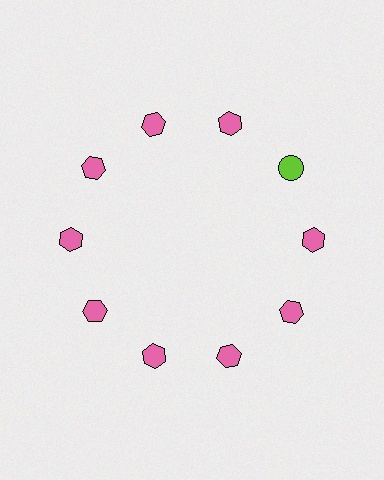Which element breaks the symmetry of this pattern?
The lime circle at roughly the 2 o'clock position breaks the symmetry. All other shapes are pink hexagons.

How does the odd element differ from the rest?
It differs in both color (lime instead of pink) and shape (circle instead of hexagon).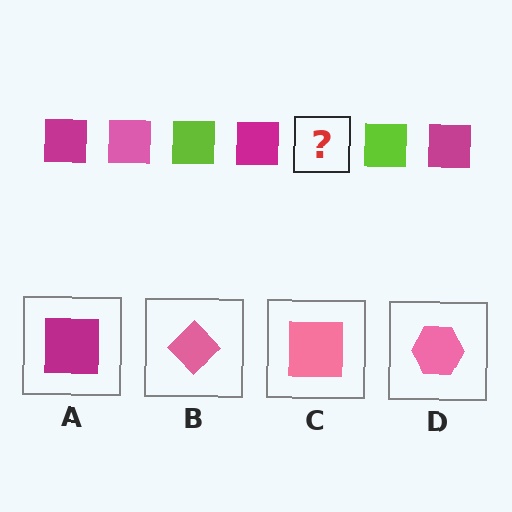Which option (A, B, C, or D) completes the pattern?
C.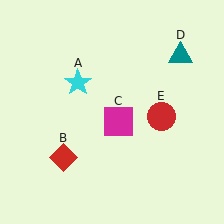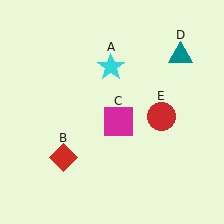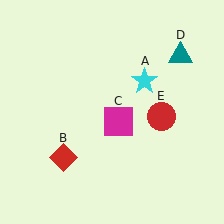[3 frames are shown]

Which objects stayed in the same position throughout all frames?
Red diamond (object B) and magenta square (object C) and teal triangle (object D) and red circle (object E) remained stationary.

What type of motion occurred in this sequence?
The cyan star (object A) rotated clockwise around the center of the scene.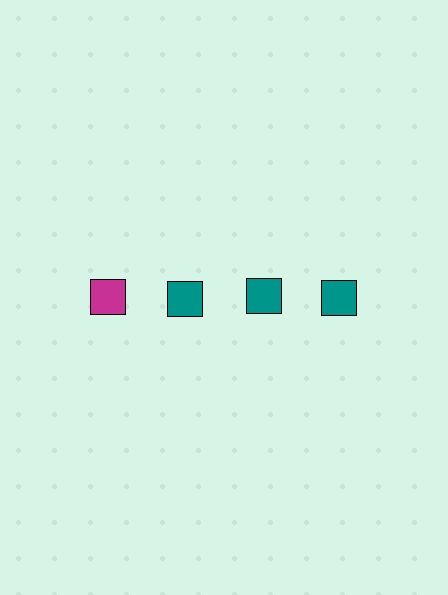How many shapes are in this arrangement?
There are 4 shapes arranged in a grid pattern.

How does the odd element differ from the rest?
It has a different color: magenta instead of teal.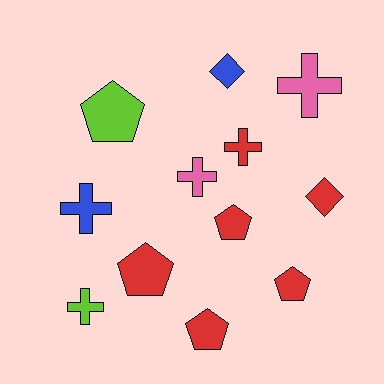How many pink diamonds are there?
There are no pink diamonds.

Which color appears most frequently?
Red, with 6 objects.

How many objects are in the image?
There are 12 objects.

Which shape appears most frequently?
Pentagon, with 5 objects.